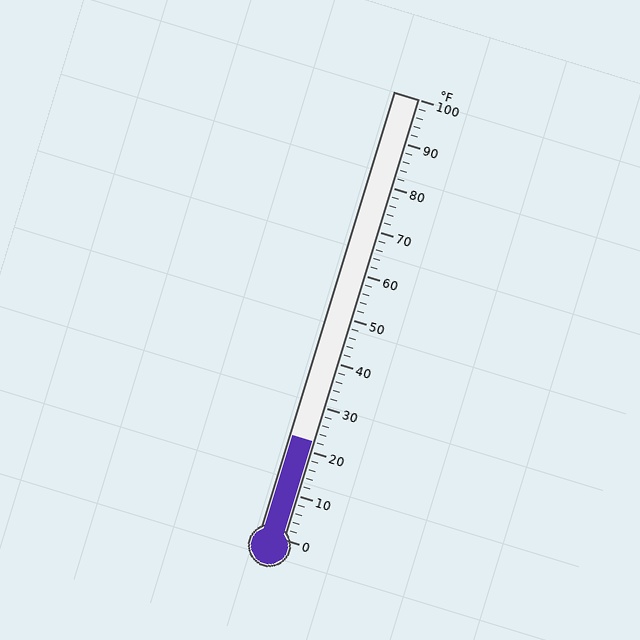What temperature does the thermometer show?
The thermometer shows approximately 22°F.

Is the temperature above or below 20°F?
The temperature is above 20°F.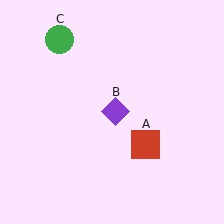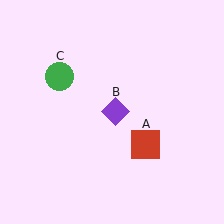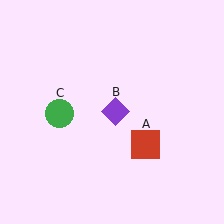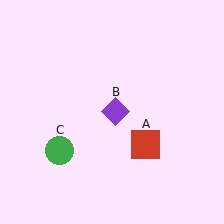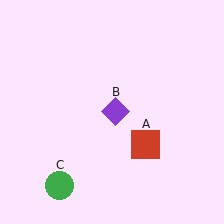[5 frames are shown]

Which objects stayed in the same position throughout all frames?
Red square (object A) and purple diamond (object B) remained stationary.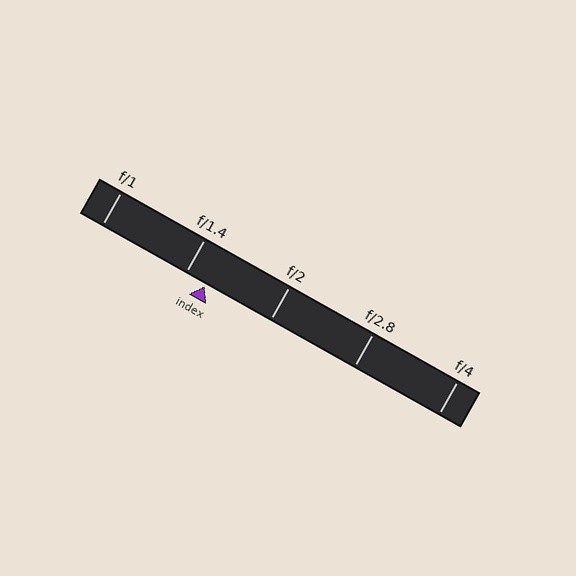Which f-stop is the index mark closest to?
The index mark is closest to f/1.4.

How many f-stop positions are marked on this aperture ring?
There are 5 f-stop positions marked.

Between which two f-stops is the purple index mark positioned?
The index mark is between f/1.4 and f/2.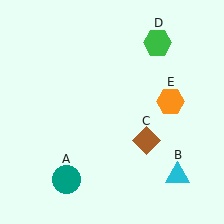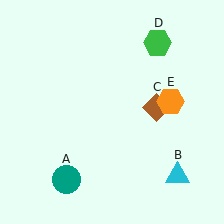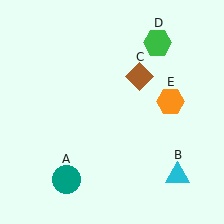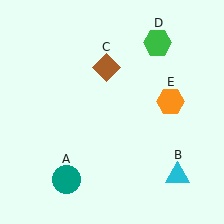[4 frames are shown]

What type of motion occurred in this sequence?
The brown diamond (object C) rotated counterclockwise around the center of the scene.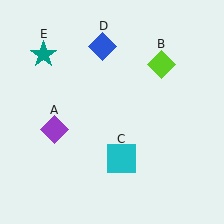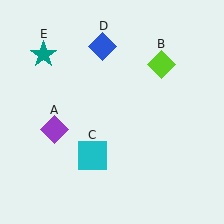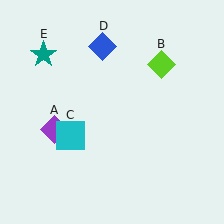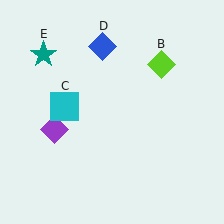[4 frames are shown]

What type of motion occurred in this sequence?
The cyan square (object C) rotated clockwise around the center of the scene.